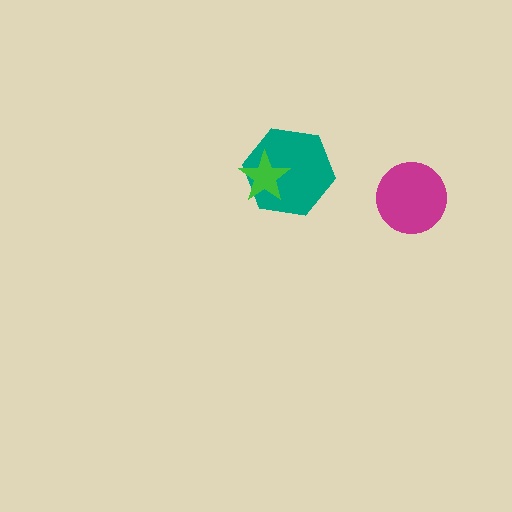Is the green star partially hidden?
No, no other shape covers it.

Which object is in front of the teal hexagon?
The green star is in front of the teal hexagon.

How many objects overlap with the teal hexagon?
1 object overlaps with the teal hexagon.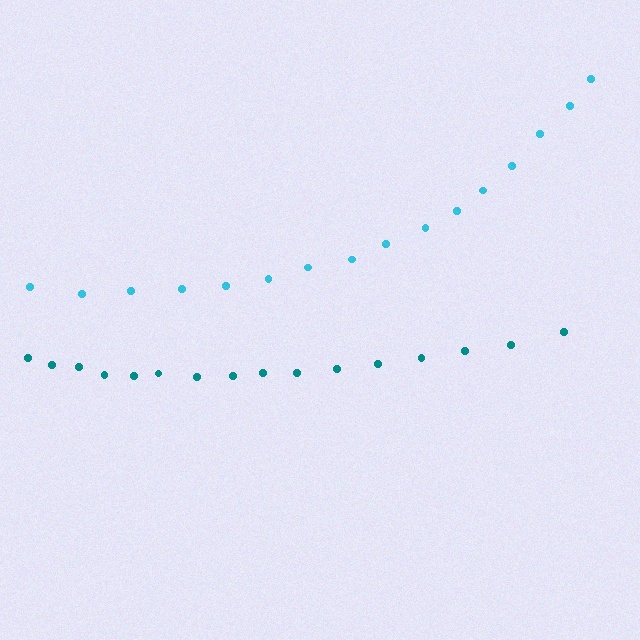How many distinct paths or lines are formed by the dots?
There are 2 distinct paths.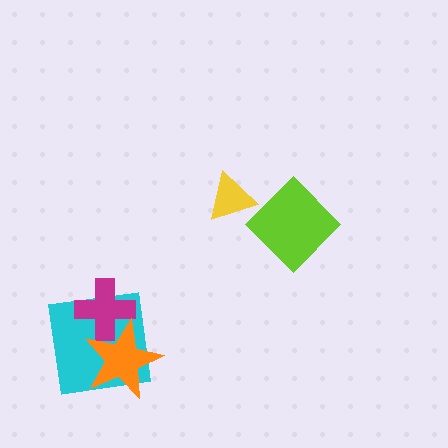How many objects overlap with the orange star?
2 objects overlap with the orange star.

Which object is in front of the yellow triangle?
The lime diamond is in front of the yellow triangle.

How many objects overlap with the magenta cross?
2 objects overlap with the magenta cross.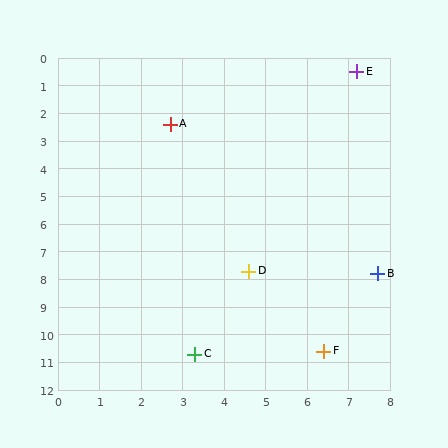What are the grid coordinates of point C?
Point C is at approximately (3.3, 10.7).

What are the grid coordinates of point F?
Point F is at approximately (6.4, 10.6).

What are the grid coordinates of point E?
Point E is at approximately (7.2, 0.5).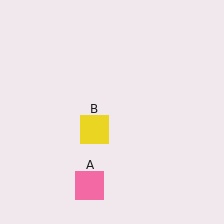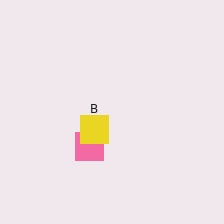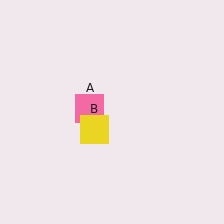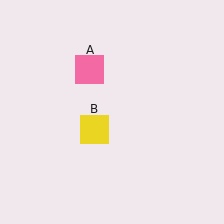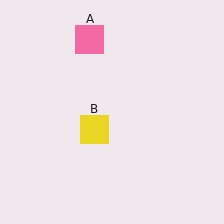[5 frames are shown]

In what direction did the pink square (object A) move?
The pink square (object A) moved up.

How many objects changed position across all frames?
1 object changed position: pink square (object A).